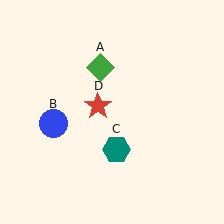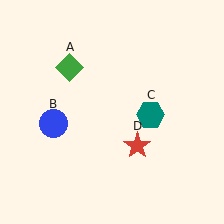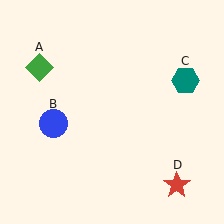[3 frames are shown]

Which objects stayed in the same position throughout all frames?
Blue circle (object B) remained stationary.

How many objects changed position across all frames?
3 objects changed position: green diamond (object A), teal hexagon (object C), red star (object D).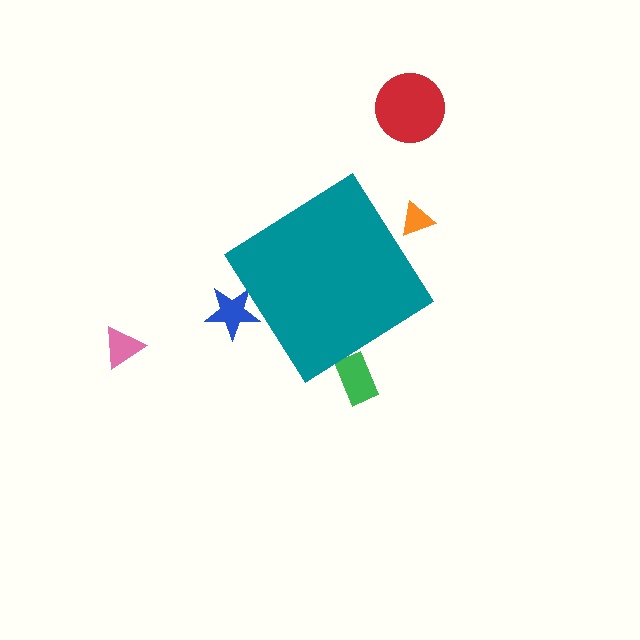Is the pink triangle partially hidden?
No, the pink triangle is fully visible.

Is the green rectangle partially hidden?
Yes, the green rectangle is partially hidden behind the teal diamond.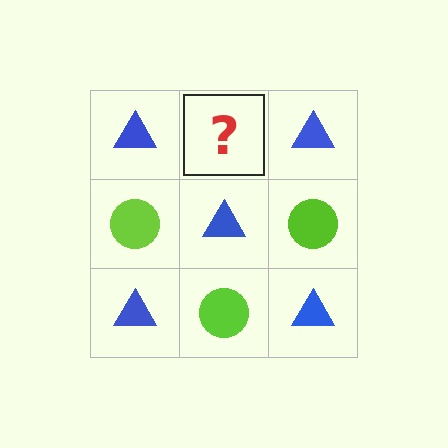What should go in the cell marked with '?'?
The missing cell should contain a lime circle.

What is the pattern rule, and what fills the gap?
The rule is that it alternates blue triangle and lime circle in a checkerboard pattern. The gap should be filled with a lime circle.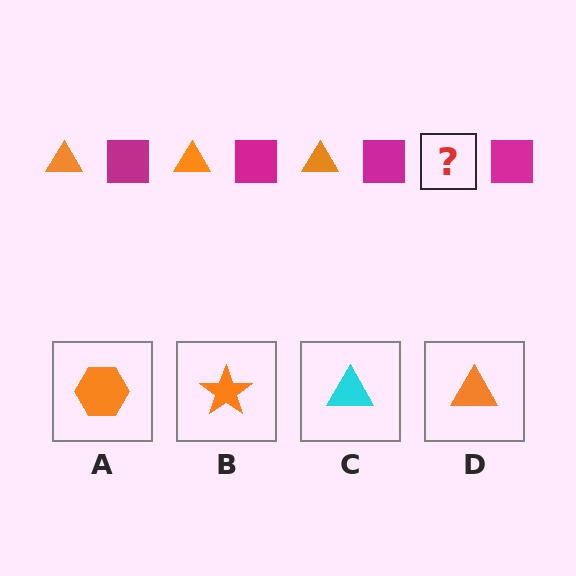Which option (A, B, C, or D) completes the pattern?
D.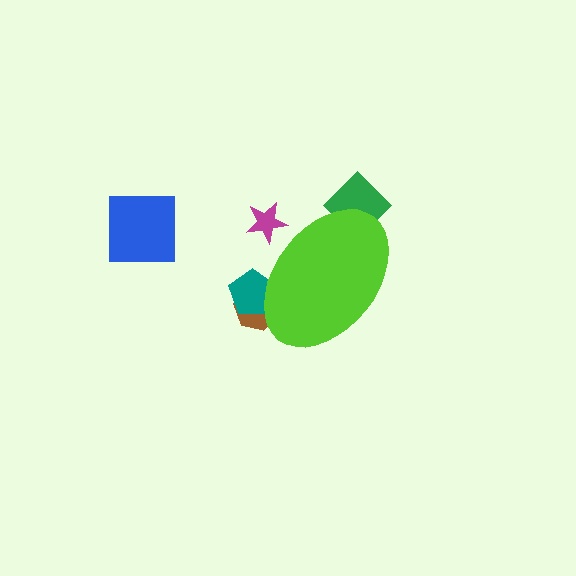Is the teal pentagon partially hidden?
Yes, the teal pentagon is partially hidden behind the lime ellipse.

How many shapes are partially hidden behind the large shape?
4 shapes are partially hidden.